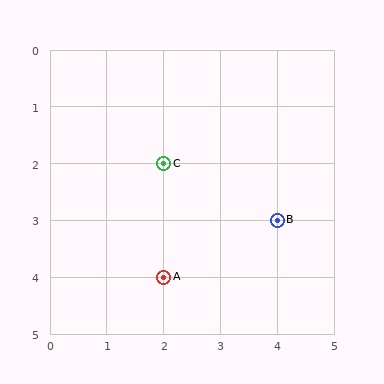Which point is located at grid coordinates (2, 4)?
Point A is at (2, 4).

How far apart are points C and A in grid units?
Points C and A are 2 rows apart.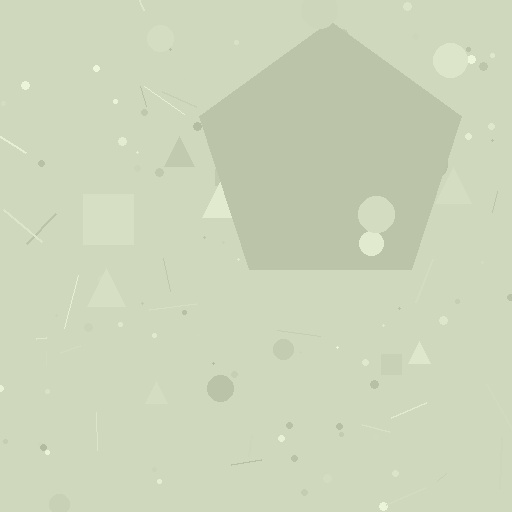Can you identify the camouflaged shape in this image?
The camouflaged shape is a pentagon.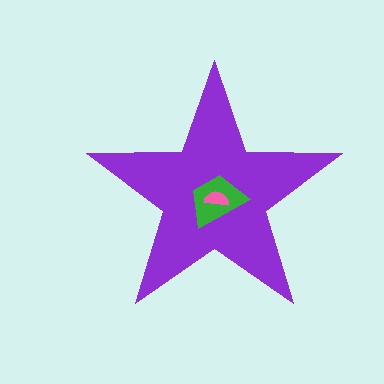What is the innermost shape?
The pink semicircle.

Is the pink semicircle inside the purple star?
Yes.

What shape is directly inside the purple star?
The green trapezoid.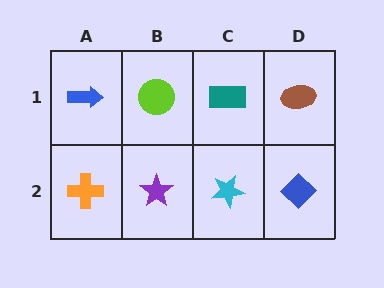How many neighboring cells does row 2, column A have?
2.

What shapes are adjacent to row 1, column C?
A cyan star (row 2, column C), a lime circle (row 1, column B), a brown ellipse (row 1, column D).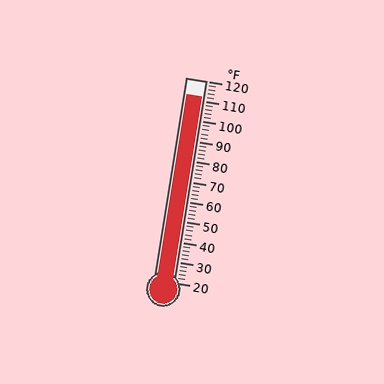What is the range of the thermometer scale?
The thermometer scale ranges from 20°F to 120°F.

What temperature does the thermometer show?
The thermometer shows approximately 112°F.